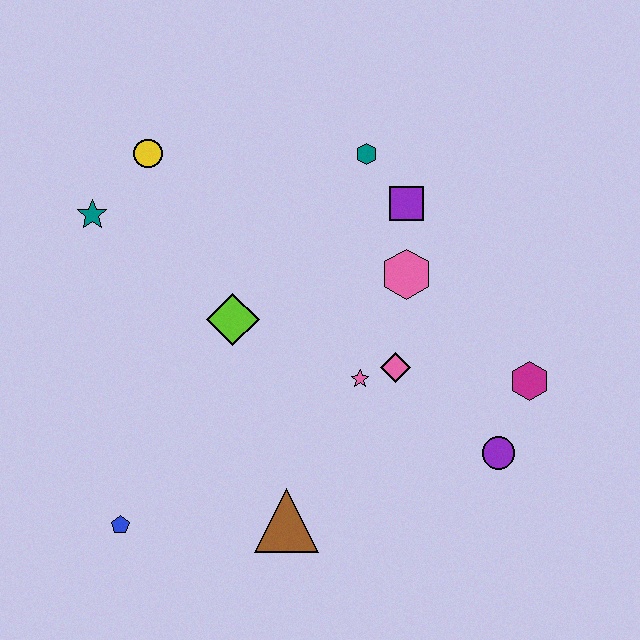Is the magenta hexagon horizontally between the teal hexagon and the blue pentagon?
No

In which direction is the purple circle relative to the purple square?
The purple circle is below the purple square.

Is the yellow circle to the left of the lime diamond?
Yes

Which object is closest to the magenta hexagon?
The purple circle is closest to the magenta hexagon.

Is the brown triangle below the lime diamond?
Yes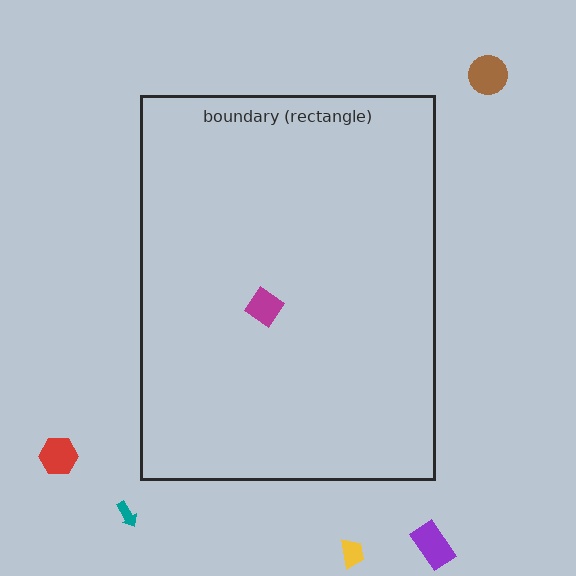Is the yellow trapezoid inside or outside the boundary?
Outside.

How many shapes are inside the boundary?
1 inside, 5 outside.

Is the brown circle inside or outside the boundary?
Outside.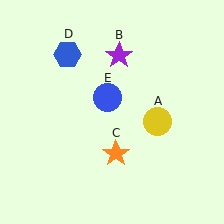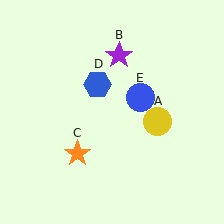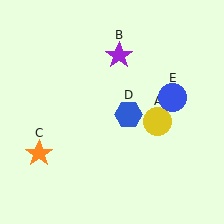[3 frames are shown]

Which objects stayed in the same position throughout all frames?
Yellow circle (object A) and purple star (object B) remained stationary.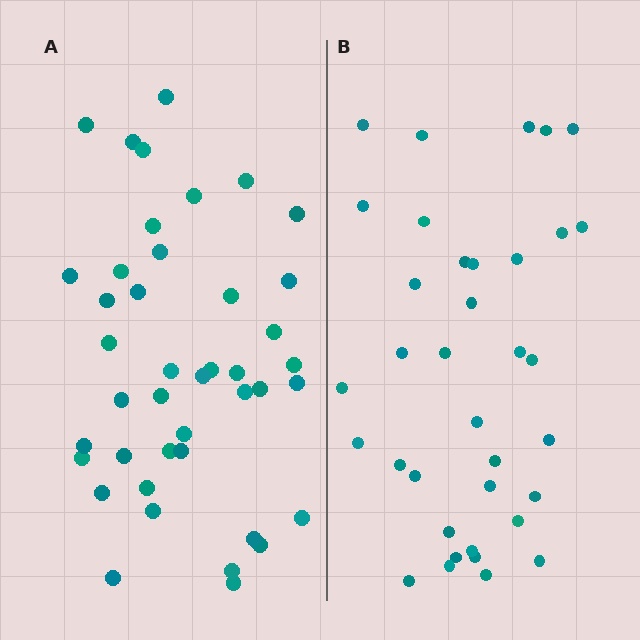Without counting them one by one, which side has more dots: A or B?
Region A (the left region) has more dots.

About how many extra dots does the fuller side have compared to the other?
Region A has about 6 more dots than region B.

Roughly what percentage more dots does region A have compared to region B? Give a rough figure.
About 15% more.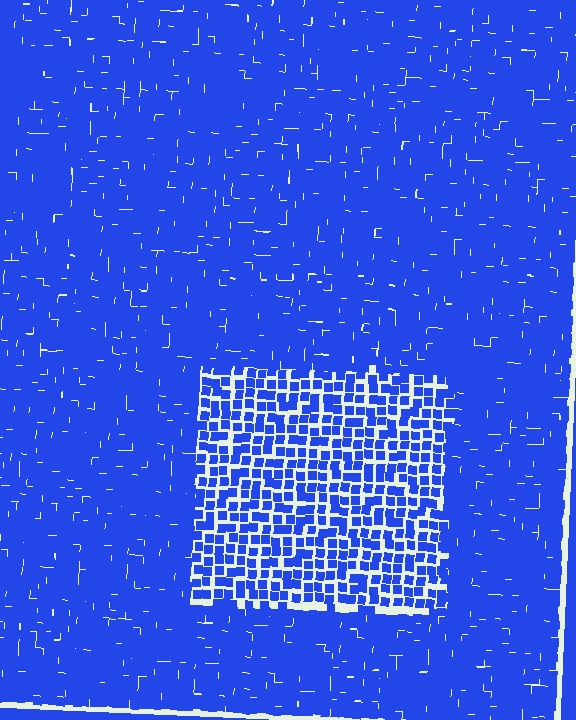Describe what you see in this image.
The image contains small blue elements arranged at two different densities. A rectangle-shaped region is visible where the elements are less densely packed than the surrounding area.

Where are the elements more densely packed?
The elements are more densely packed outside the rectangle boundary.